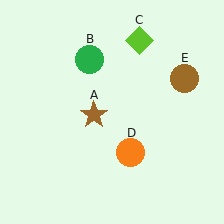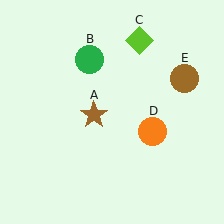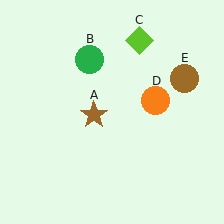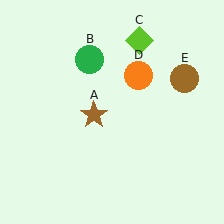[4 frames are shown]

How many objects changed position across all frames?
1 object changed position: orange circle (object D).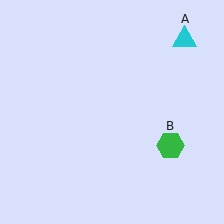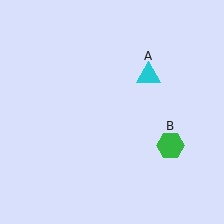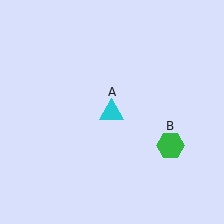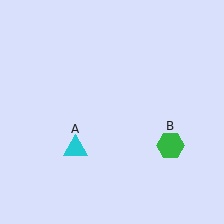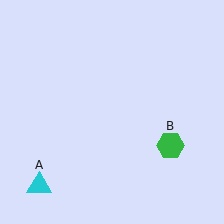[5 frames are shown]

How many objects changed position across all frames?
1 object changed position: cyan triangle (object A).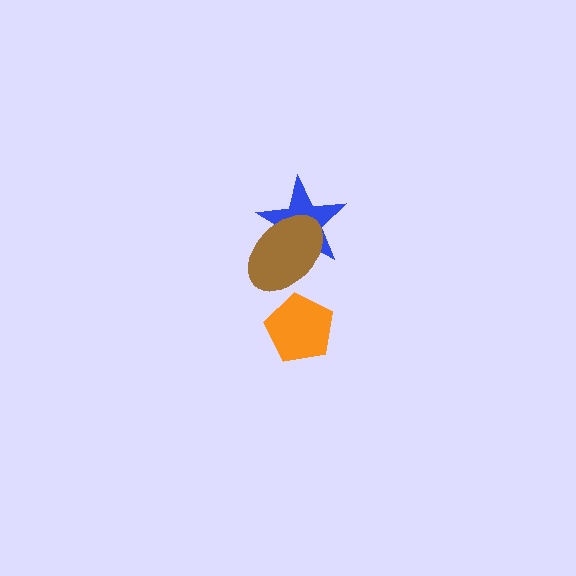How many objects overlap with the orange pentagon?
0 objects overlap with the orange pentagon.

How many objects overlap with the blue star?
1 object overlaps with the blue star.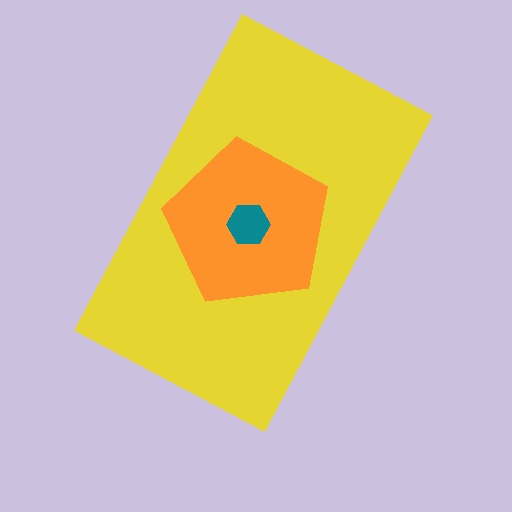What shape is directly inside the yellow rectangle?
The orange pentagon.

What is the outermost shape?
The yellow rectangle.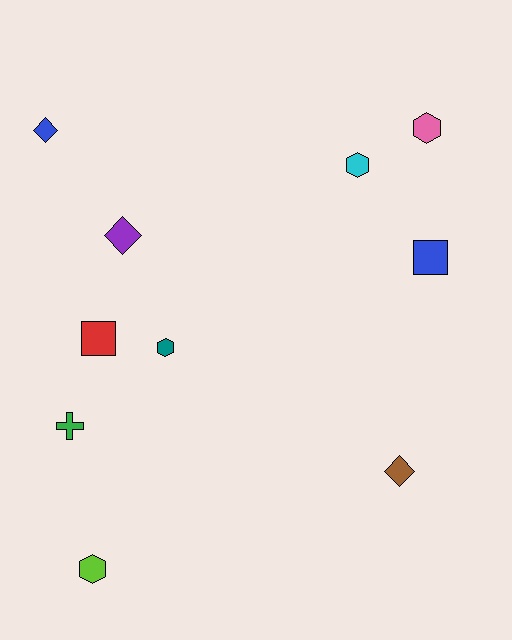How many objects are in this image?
There are 10 objects.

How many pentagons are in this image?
There are no pentagons.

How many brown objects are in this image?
There is 1 brown object.